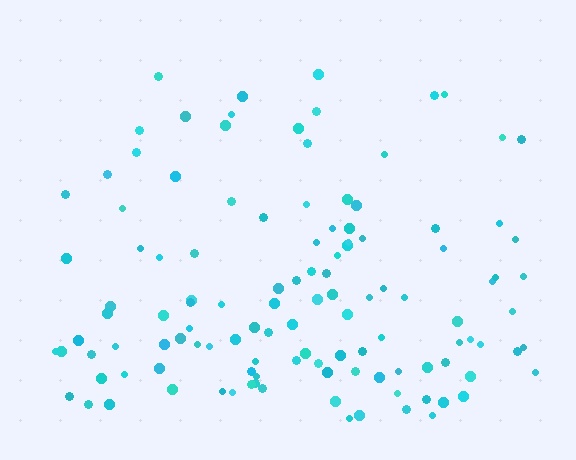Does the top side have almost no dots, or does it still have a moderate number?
Still a moderate number, just noticeably fewer than the bottom.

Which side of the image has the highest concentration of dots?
The bottom.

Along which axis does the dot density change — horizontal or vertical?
Vertical.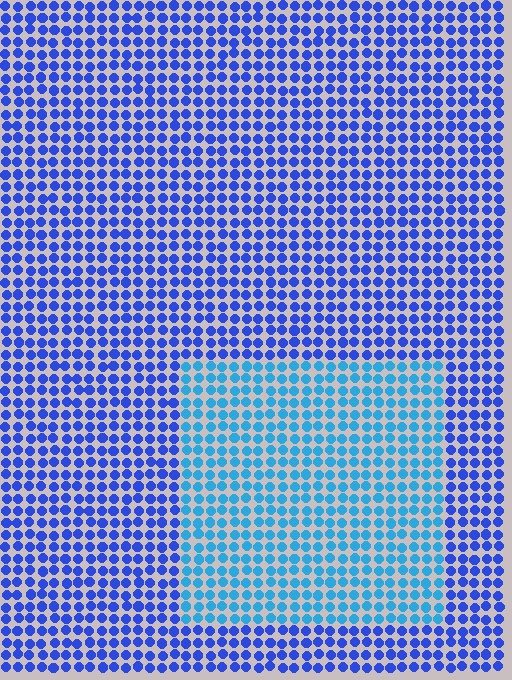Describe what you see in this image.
The image is filled with small blue elements in a uniform arrangement. A rectangle-shaped region is visible where the elements are tinted to a slightly different hue, forming a subtle color boundary.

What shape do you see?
I see a rectangle.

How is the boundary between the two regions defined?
The boundary is defined purely by a slight shift in hue (about 32 degrees). Spacing, size, and orientation are identical on both sides.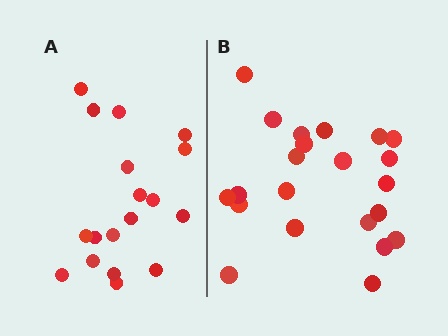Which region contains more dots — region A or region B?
Region B (the right region) has more dots.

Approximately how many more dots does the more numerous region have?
Region B has about 4 more dots than region A.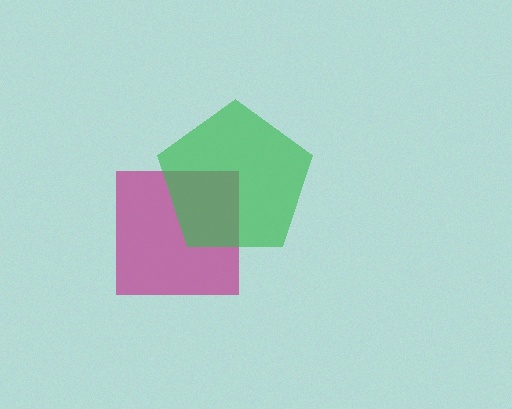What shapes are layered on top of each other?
The layered shapes are: a magenta square, a green pentagon.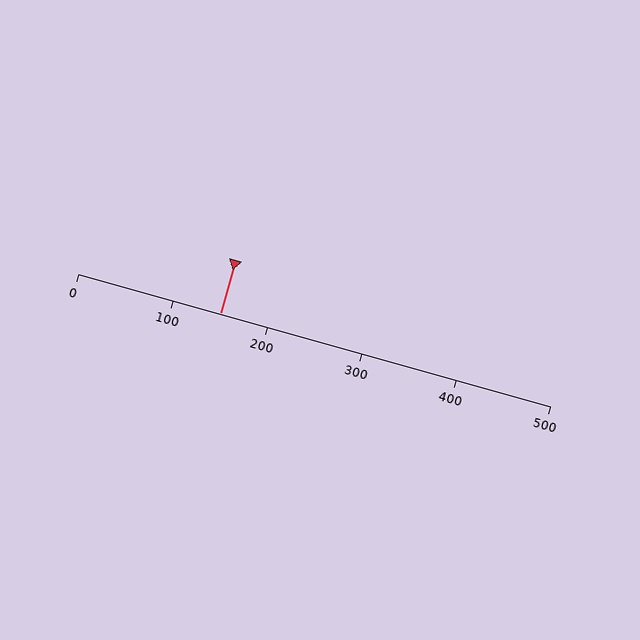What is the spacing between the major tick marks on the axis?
The major ticks are spaced 100 apart.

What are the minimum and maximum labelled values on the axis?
The axis runs from 0 to 500.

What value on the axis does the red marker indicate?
The marker indicates approximately 150.